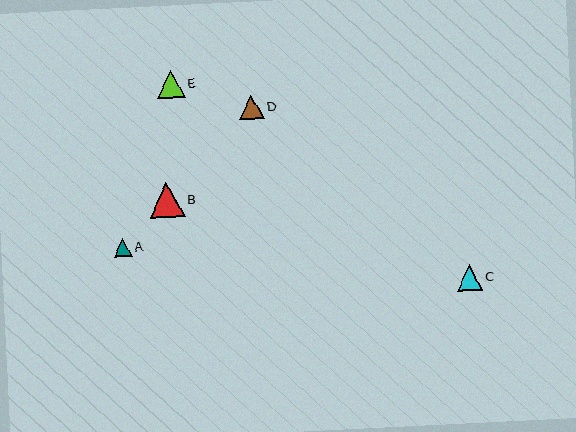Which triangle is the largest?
Triangle B is the largest with a size of approximately 35 pixels.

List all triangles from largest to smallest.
From largest to smallest: B, E, C, D, A.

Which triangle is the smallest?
Triangle A is the smallest with a size of approximately 18 pixels.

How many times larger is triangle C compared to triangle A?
Triangle C is approximately 1.4 times the size of triangle A.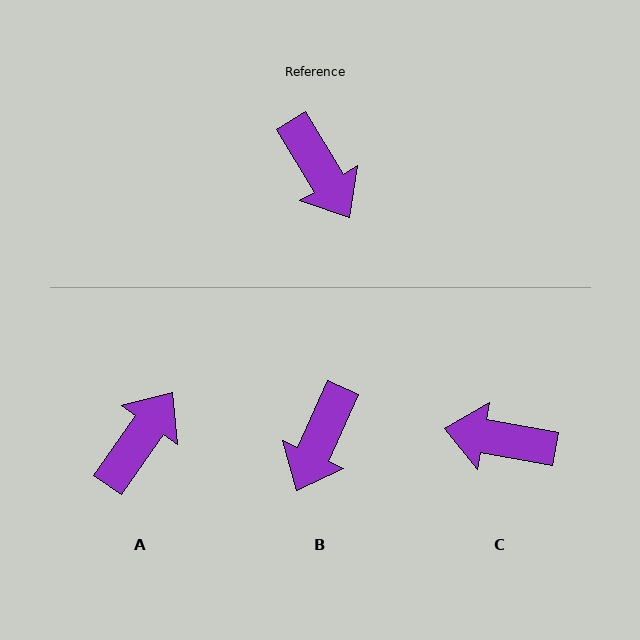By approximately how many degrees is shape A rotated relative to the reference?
Approximately 114 degrees counter-clockwise.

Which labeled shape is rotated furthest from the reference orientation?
C, about 131 degrees away.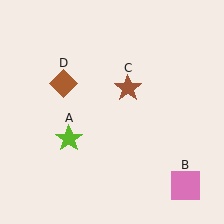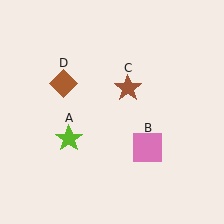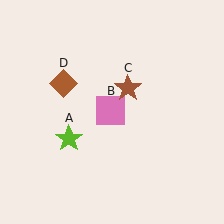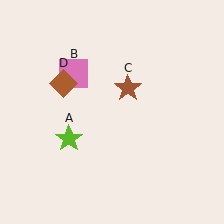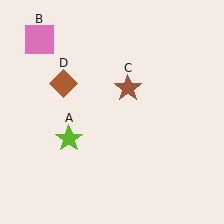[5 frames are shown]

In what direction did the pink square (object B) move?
The pink square (object B) moved up and to the left.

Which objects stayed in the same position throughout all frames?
Lime star (object A) and brown star (object C) and brown diamond (object D) remained stationary.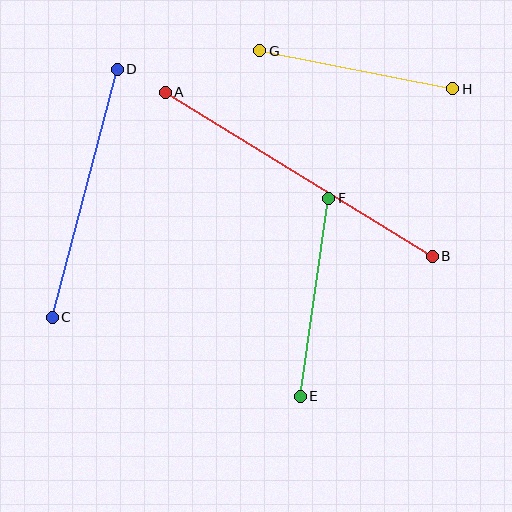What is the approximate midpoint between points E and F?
The midpoint is at approximately (314, 297) pixels.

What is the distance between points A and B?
The distance is approximately 313 pixels.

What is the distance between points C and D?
The distance is approximately 257 pixels.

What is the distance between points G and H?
The distance is approximately 196 pixels.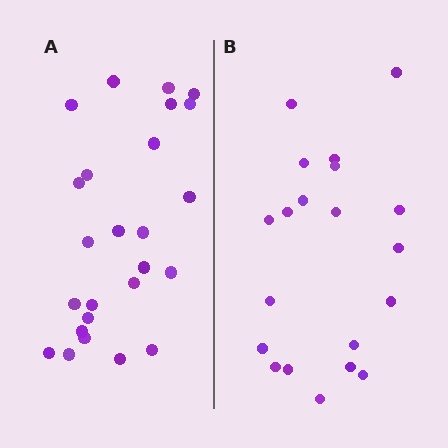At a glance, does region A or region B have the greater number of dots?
Region A (the left region) has more dots.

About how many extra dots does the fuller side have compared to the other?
Region A has about 5 more dots than region B.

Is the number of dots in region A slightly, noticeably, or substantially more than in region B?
Region A has noticeably more, but not dramatically so. The ratio is roughly 1.2 to 1.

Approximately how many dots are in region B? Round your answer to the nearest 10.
About 20 dots.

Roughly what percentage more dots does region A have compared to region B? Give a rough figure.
About 25% more.